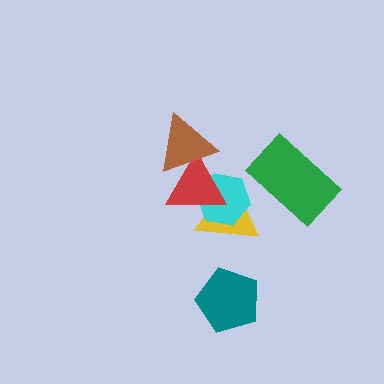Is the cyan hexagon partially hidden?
Yes, it is partially covered by another shape.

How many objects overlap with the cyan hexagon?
2 objects overlap with the cyan hexagon.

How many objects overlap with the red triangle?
3 objects overlap with the red triangle.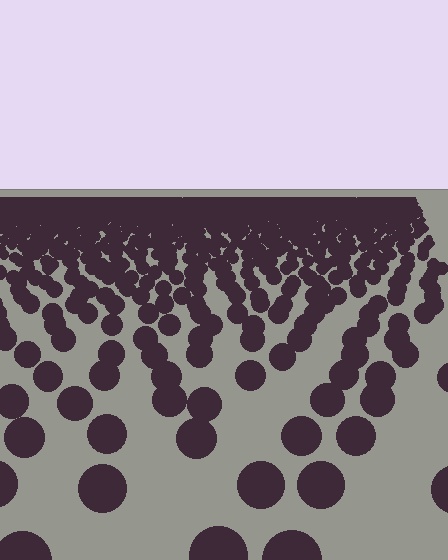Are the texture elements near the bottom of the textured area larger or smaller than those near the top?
Larger. Near the bottom, elements are closer to the viewer and appear at a bigger on-screen size.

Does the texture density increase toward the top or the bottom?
Density increases toward the top.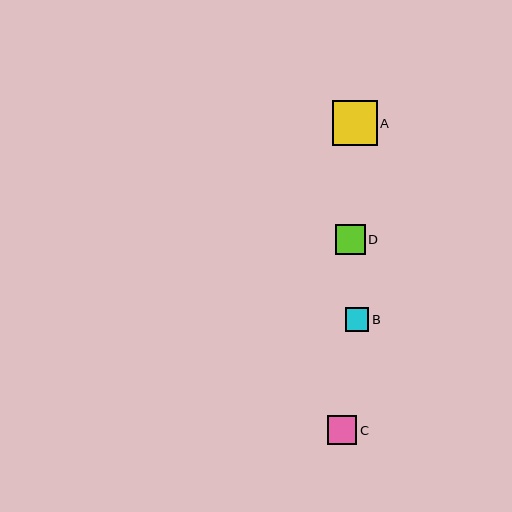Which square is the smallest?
Square B is the smallest with a size of approximately 24 pixels.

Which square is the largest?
Square A is the largest with a size of approximately 45 pixels.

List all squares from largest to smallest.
From largest to smallest: A, D, C, B.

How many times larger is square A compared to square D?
Square A is approximately 1.5 times the size of square D.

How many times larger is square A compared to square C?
Square A is approximately 1.6 times the size of square C.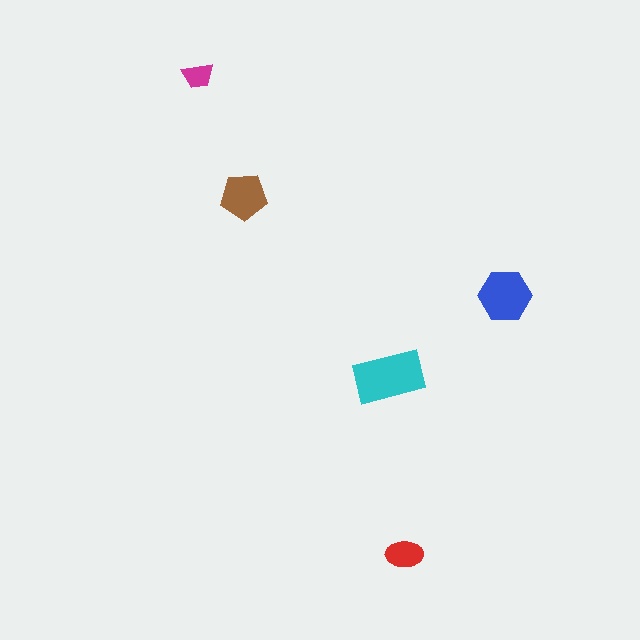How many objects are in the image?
There are 5 objects in the image.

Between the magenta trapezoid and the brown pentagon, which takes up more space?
The brown pentagon.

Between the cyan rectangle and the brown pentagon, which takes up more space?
The cyan rectangle.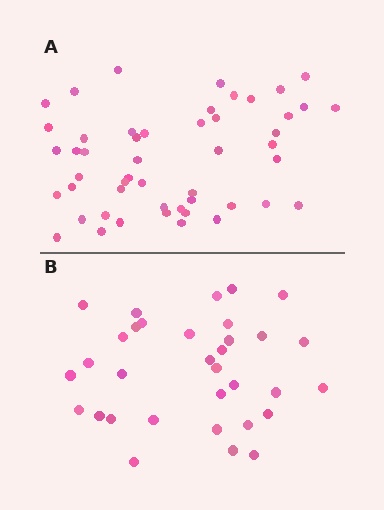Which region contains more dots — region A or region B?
Region A (the top region) has more dots.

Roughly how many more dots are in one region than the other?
Region A has approximately 15 more dots than region B.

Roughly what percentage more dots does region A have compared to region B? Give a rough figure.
About 50% more.